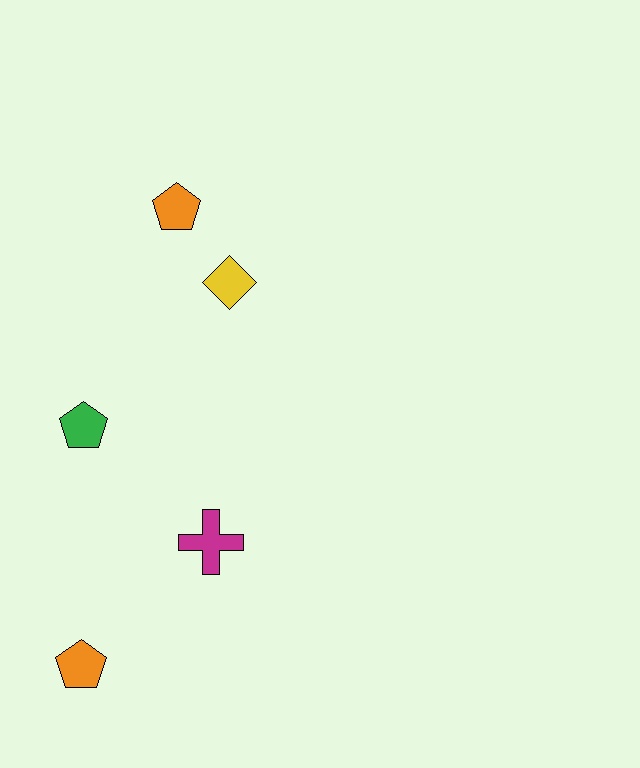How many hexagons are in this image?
There are no hexagons.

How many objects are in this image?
There are 5 objects.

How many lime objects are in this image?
There are no lime objects.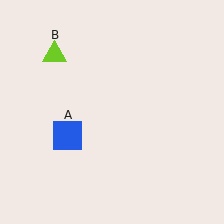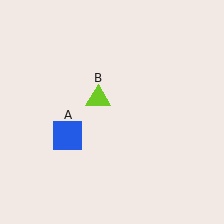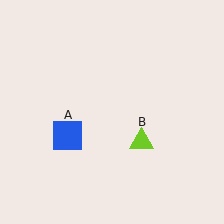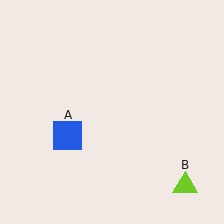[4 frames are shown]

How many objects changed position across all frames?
1 object changed position: lime triangle (object B).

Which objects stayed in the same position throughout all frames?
Blue square (object A) remained stationary.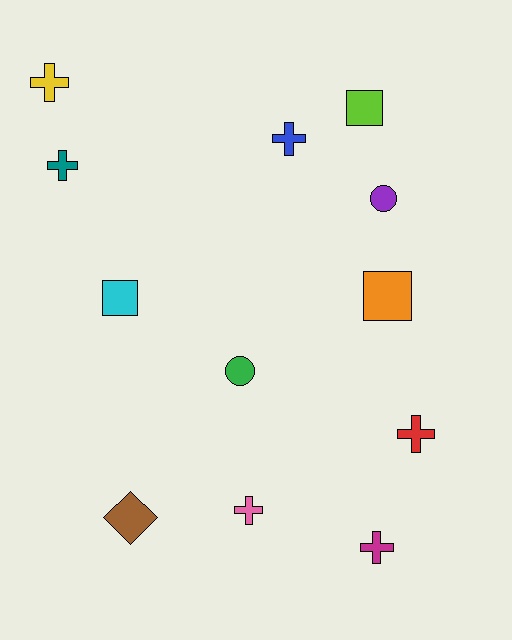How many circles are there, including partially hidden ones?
There are 2 circles.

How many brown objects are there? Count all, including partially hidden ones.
There is 1 brown object.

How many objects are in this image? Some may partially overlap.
There are 12 objects.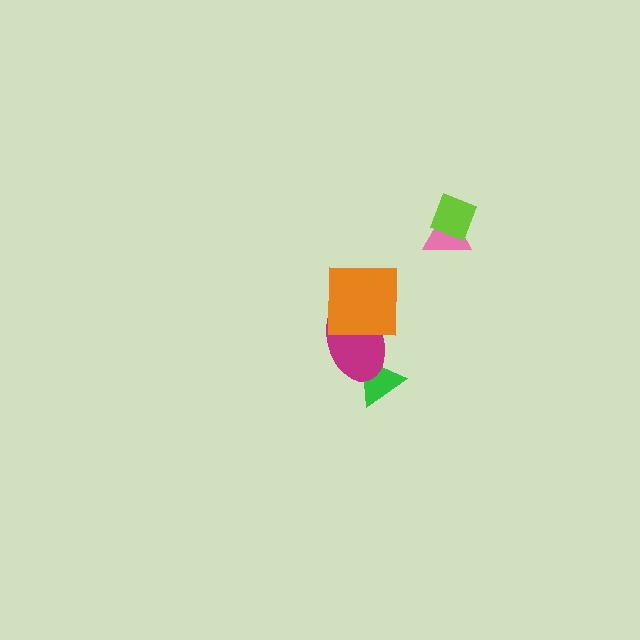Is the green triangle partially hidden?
Yes, it is partially covered by another shape.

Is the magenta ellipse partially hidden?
Yes, it is partially covered by another shape.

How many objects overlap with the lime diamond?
1 object overlaps with the lime diamond.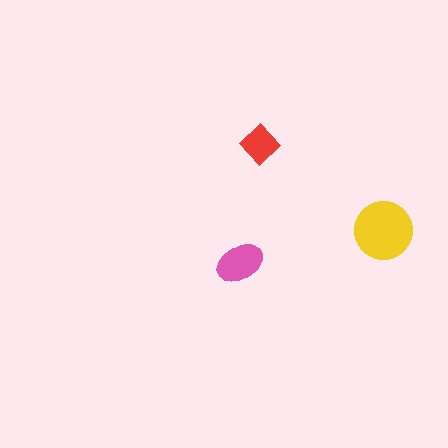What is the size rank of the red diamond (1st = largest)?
3rd.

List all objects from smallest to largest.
The red diamond, the pink ellipse, the yellow circle.